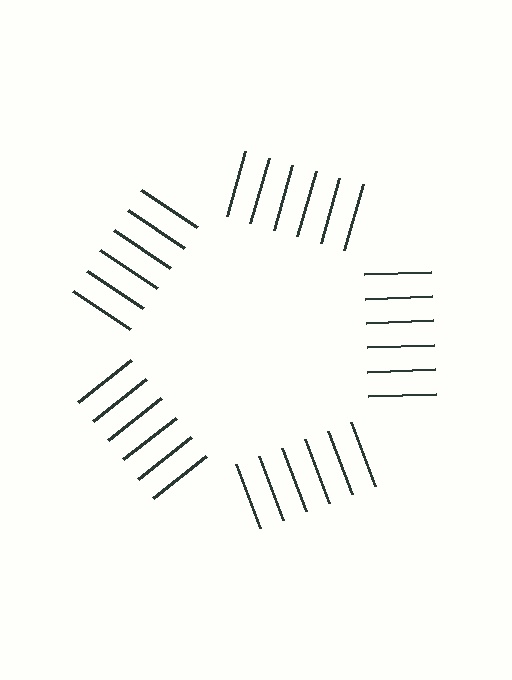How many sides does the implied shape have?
5 sides — the line-ends trace a pentagon.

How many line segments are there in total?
30 — 6 along each of the 5 edges.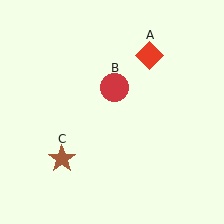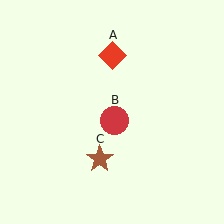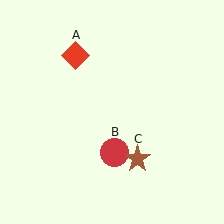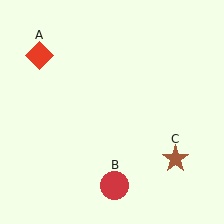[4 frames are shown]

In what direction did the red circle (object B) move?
The red circle (object B) moved down.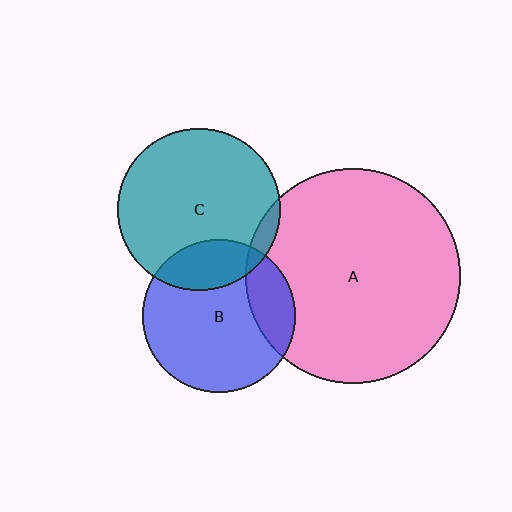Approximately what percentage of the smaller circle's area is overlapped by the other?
Approximately 20%.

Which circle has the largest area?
Circle A (pink).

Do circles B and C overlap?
Yes.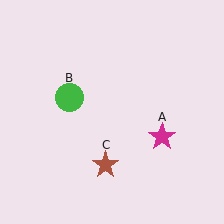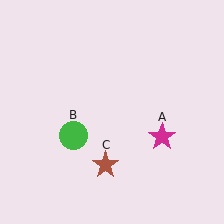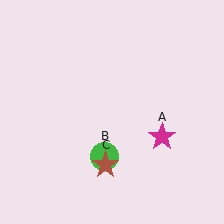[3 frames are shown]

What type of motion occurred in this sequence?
The green circle (object B) rotated counterclockwise around the center of the scene.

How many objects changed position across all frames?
1 object changed position: green circle (object B).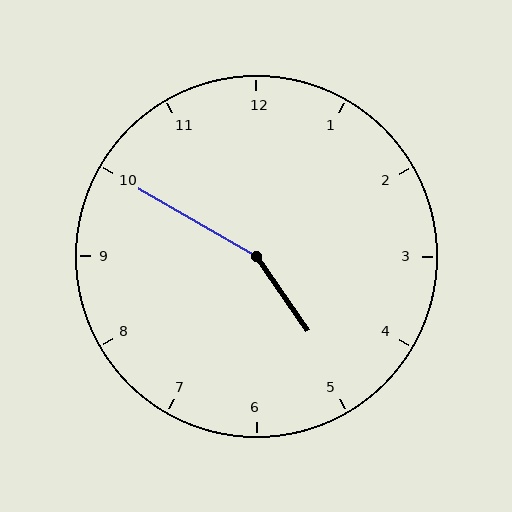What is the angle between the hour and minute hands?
Approximately 155 degrees.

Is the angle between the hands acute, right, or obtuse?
It is obtuse.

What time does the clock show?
4:50.